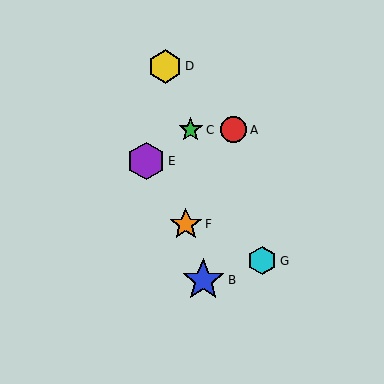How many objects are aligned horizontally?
2 objects (A, C) are aligned horizontally.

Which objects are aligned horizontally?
Objects A, C are aligned horizontally.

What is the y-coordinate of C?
Object C is at y≈130.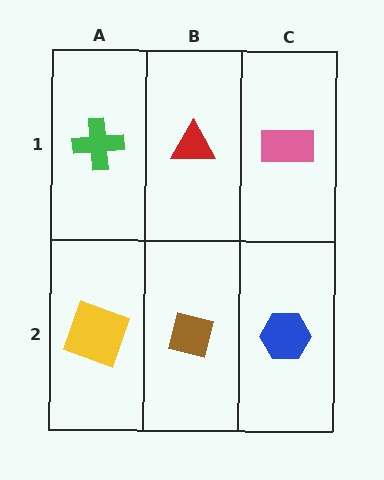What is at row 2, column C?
A blue hexagon.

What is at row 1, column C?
A pink rectangle.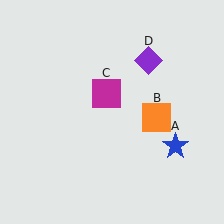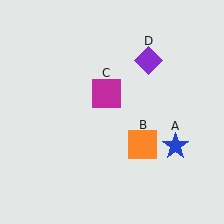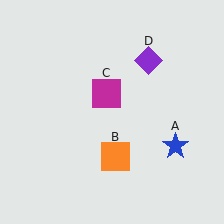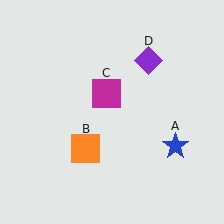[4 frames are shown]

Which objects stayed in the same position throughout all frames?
Blue star (object A) and magenta square (object C) and purple diamond (object D) remained stationary.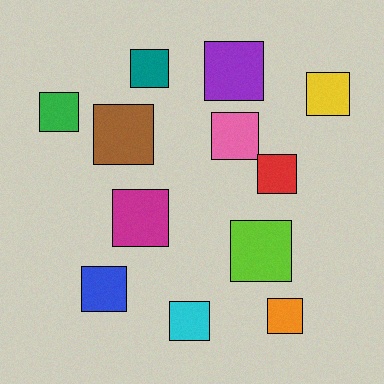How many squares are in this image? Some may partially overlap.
There are 12 squares.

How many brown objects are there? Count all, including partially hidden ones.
There is 1 brown object.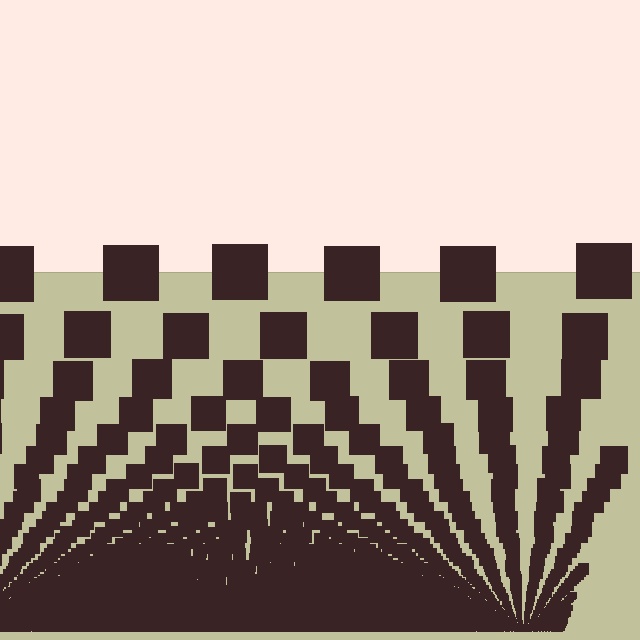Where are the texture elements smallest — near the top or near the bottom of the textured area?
Near the bottom.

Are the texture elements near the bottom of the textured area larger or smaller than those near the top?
Smaller. The gradient is inverted — elements near the bottom are smaller and denser.